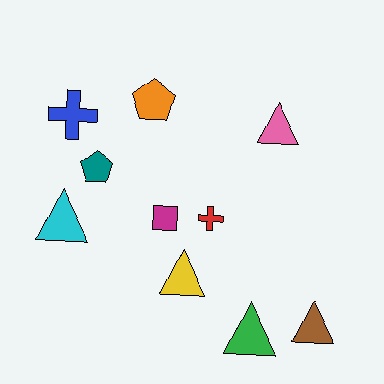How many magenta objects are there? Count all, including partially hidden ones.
There is 1 magenta object.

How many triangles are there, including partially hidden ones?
There are 5 triangles.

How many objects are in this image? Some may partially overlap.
There are 10 objects.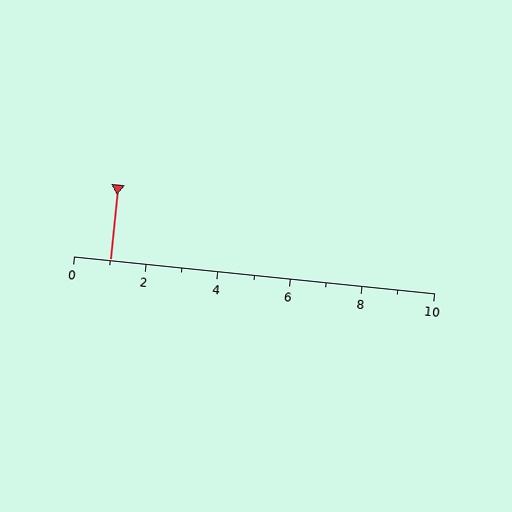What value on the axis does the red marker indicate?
The marker indicates approximately 1.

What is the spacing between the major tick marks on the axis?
The major ticks are spaced 2 apart.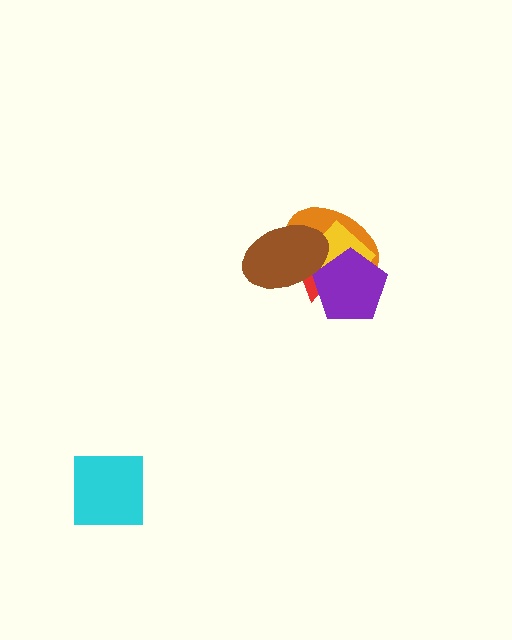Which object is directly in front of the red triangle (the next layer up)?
The yellow diamond is directly in front of the red triangle.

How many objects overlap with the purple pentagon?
4 objects overlap with the purple pentagon.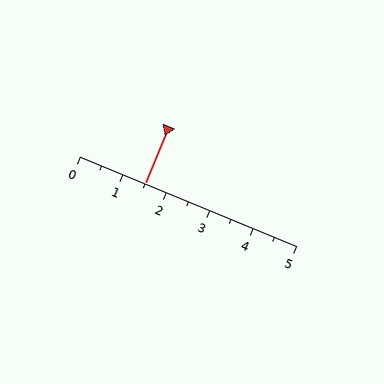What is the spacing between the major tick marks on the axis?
The major ticks are spaced 1 apart.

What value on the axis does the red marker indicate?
The marker indicates approximately 1.5.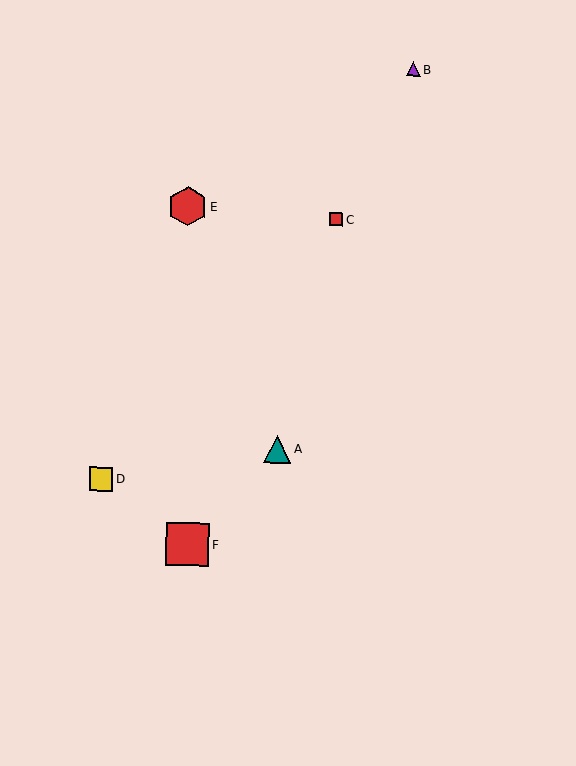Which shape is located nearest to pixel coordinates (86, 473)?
The yellow square (labeled D) at (101, 479) is nearest to that location.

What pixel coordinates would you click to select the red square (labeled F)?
Click at (187, 544) to select the red square F.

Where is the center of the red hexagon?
The center of the red hexagon is at (187, 206).